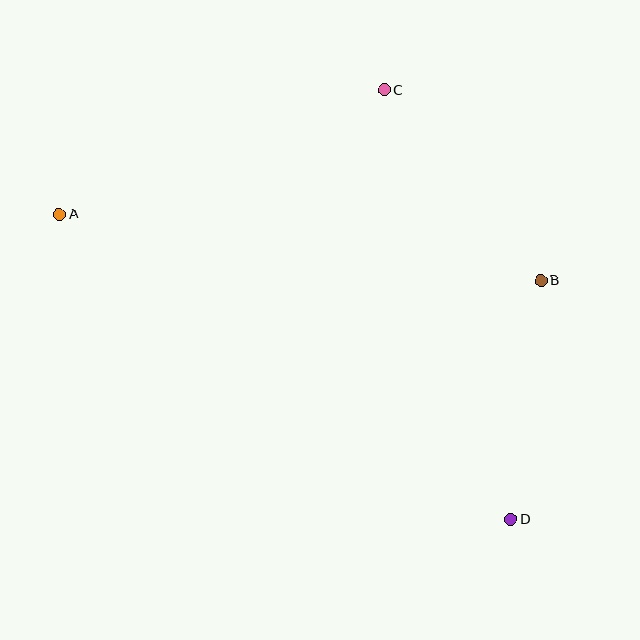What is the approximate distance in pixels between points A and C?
The distance between A and C is approximately 348 pixels.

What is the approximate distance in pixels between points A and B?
The distance between A and B is approximately 486 pixels.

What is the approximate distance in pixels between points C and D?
The distance between C and D is approximately 447 pixels.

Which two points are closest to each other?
Points B and D are closest to each other.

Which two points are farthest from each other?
Points A and D are farthest from each other.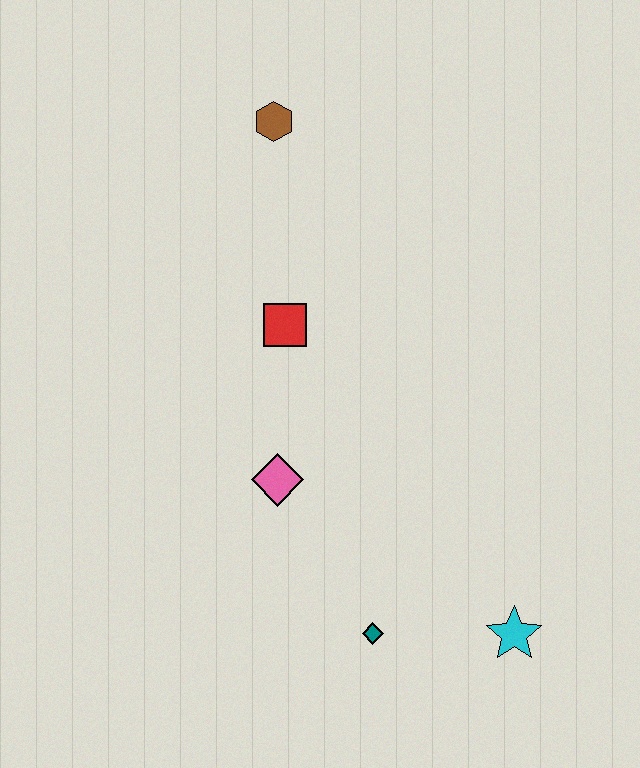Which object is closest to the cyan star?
The teal diamond is closest to the cyan star.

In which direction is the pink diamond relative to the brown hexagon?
The pink diamond is below the brown hexagon.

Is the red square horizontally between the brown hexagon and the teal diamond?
Yes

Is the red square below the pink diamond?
No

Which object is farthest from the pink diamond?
The brown hexagon is farthest from the pink diamond.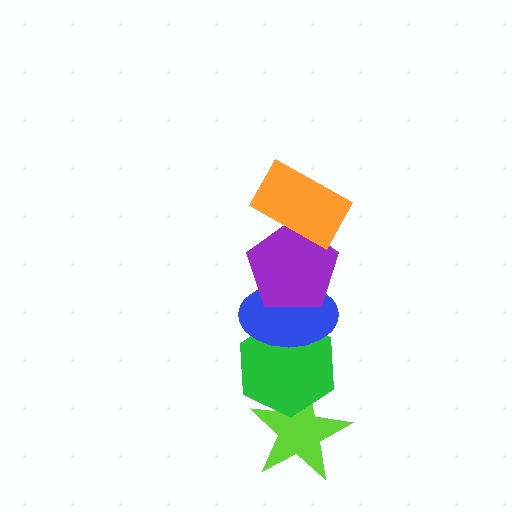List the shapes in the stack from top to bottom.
From top to bottom: the orange rectangle, the purple pentagon, the blue ellipse, the green hexagon, the lime star.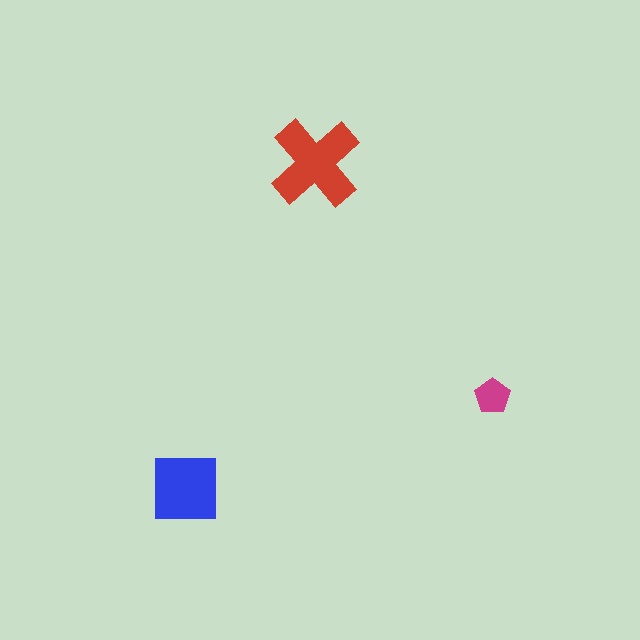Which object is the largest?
The red cross.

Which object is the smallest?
The magenta pentagon.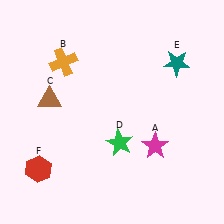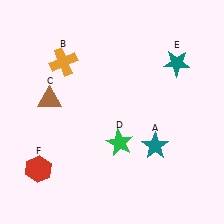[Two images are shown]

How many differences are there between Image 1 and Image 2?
There is 1 difference between the two images.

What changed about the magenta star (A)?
In Image 1, A is magenta. In Image 2, it changed to teal.